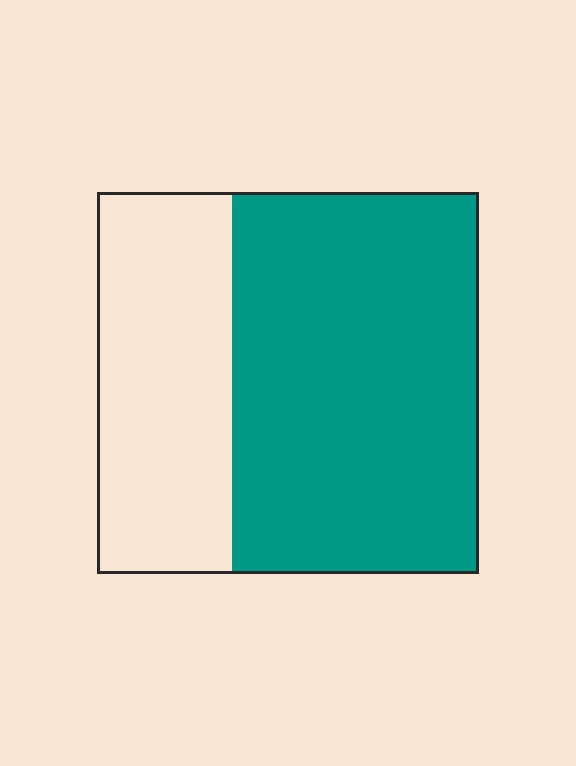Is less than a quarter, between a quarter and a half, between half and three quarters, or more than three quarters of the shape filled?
Between half and three quarters.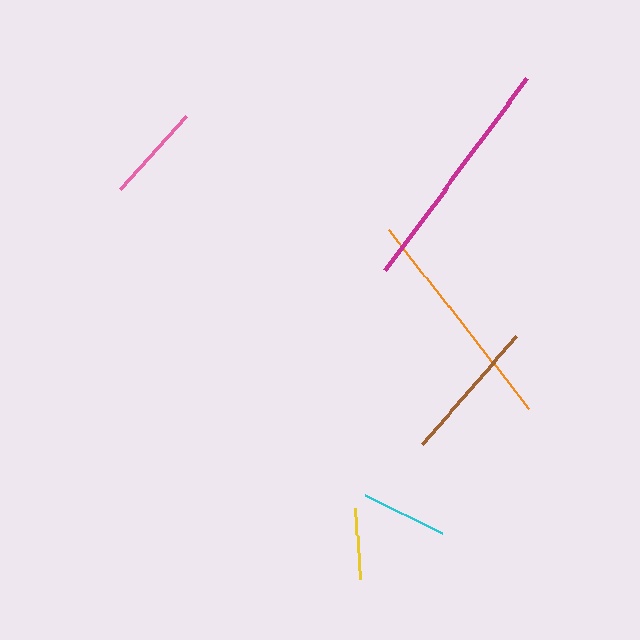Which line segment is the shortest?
The yellow line is the shortest at approximately 71 pixels.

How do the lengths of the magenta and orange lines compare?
The magenta and orange lines are approximately the same length.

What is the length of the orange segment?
The orange segment is approximately 226 pixels long.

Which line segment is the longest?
The magenta line is the longest at approximately 239 pixels.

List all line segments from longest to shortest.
From longest to shortest: magenta, orange, brown, pink, cyan, yellow.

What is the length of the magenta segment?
The magenta segment is approximately 239 pixels long.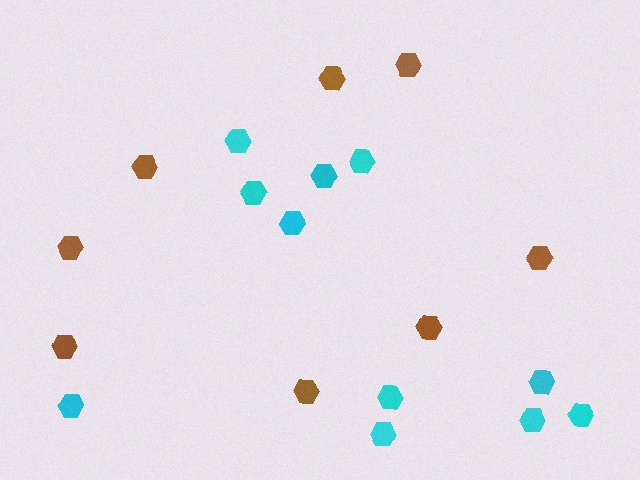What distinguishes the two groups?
There are 2 groups: one group of brown hexagons (8) and one group of cyan hexagons (11).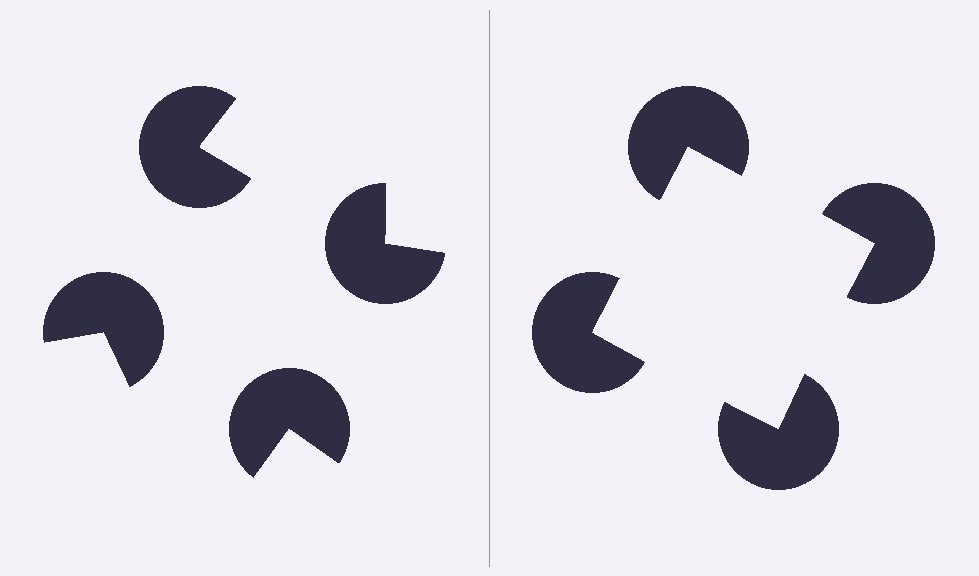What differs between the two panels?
The pac-man discs are positioned identically on both sides; only the wedge orientations differ. On the right they align to a square; on the left they are misaligned.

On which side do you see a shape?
An illusory square appears on the right side. On the left side the wedge cuts are rotated, so no coherent shape forms.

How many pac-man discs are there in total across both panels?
8 — 4 on each side.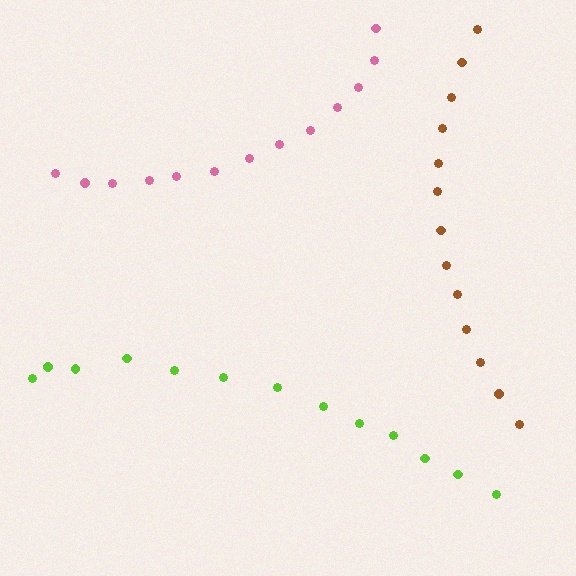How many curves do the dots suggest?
There are 3 distinct paths.